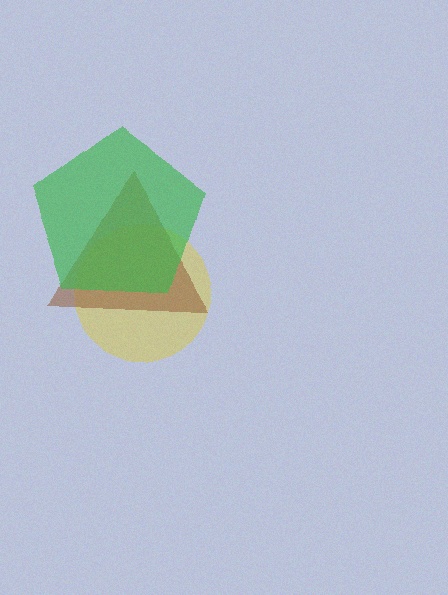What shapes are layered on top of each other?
The layered shapes are: a yellow circle, a brown triangle, a green pentagon.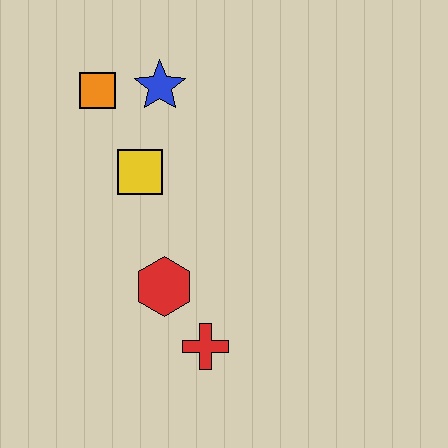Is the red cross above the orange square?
No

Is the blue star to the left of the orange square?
No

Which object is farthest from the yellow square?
The red cross is farthest from the yellow square.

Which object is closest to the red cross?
The red hexagon is closest to the red cross.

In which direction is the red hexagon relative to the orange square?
The red hexagon is below the orange square.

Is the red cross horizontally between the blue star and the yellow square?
No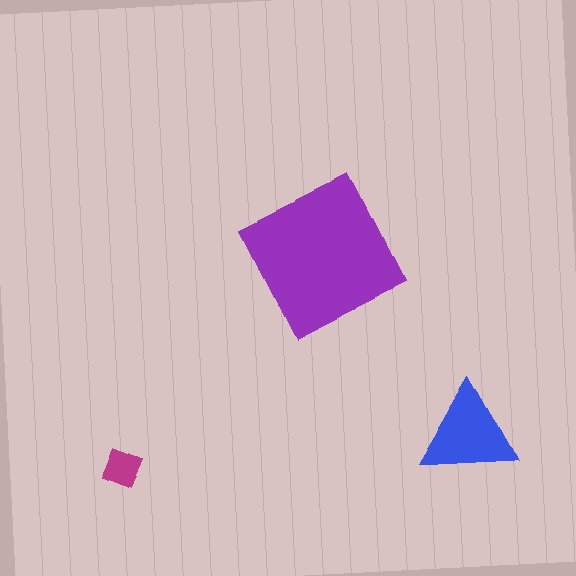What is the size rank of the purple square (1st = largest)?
1st.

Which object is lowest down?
The magenta diamond is bottommost.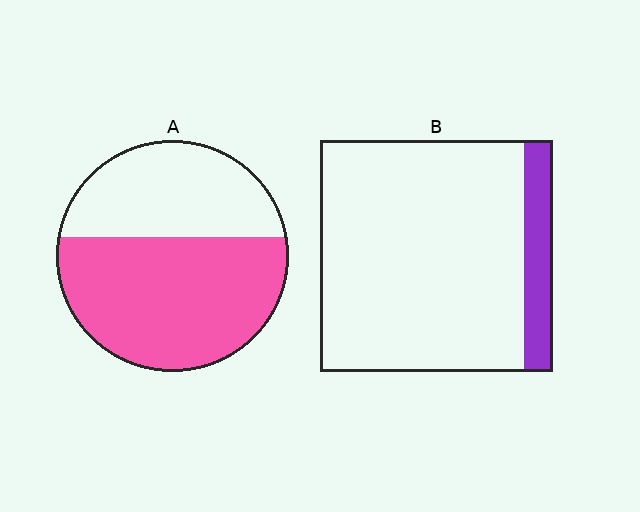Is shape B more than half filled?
No.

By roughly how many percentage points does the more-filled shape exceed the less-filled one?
By roughly 50 percentage points (A over B).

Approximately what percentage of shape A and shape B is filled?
A is approximately 60% and B is approximately 10%.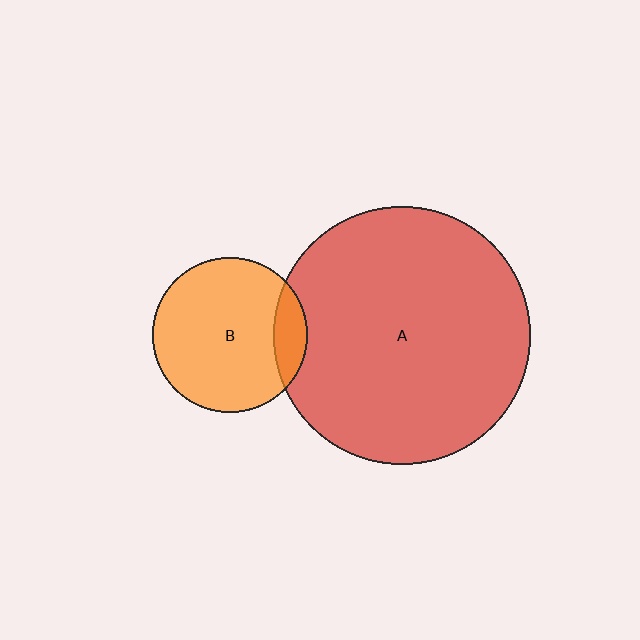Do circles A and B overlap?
Yes.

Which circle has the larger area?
Circle A (red).